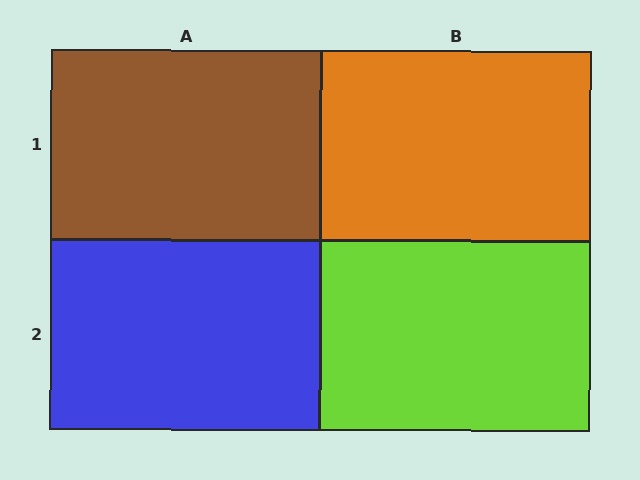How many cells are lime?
1 cell is lime.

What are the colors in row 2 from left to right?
Blue, lime.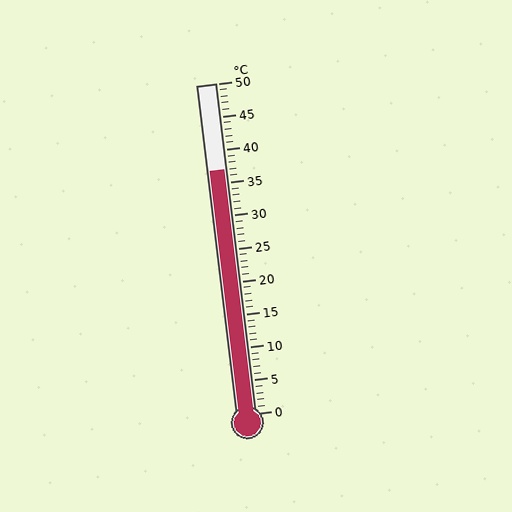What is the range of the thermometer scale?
The thermometer scale ranges from 0°C to 50°C.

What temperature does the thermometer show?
The thermometer shows approximately 37°C.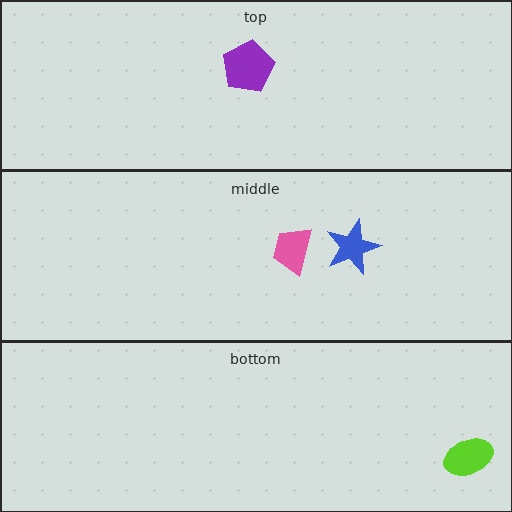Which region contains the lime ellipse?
The bottom region.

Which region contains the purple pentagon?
The top region.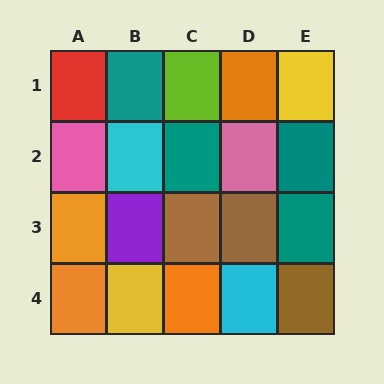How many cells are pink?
2 cells are pink.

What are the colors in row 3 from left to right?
Orange, purple, brown, brown, teal.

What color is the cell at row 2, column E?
Teal.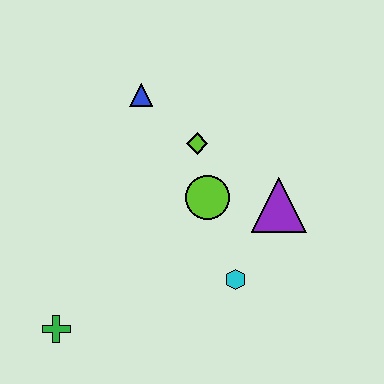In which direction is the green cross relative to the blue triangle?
The green cross is below the blue triangle.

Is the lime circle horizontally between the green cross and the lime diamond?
No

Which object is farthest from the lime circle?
The green cross is farthest from the lime circle.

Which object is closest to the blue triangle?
The lime diamond is closest to the blue triangle.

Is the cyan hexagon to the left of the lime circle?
No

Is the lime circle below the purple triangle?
No